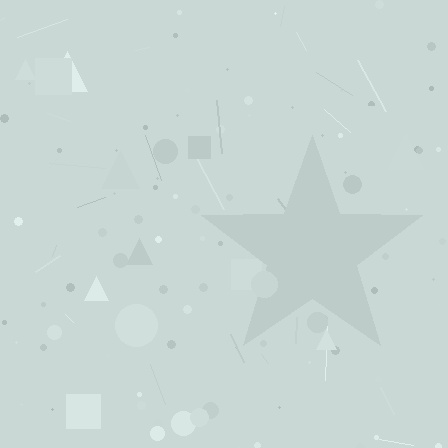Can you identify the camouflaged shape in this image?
The camouflaged shape is a star.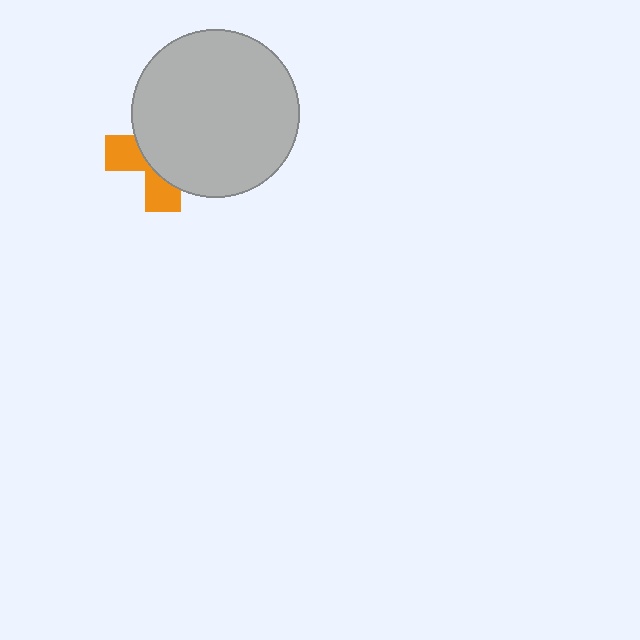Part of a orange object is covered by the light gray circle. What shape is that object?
It is a cross.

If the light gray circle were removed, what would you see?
You would see the complete orange cross.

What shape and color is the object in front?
The object in front is a light gray circle.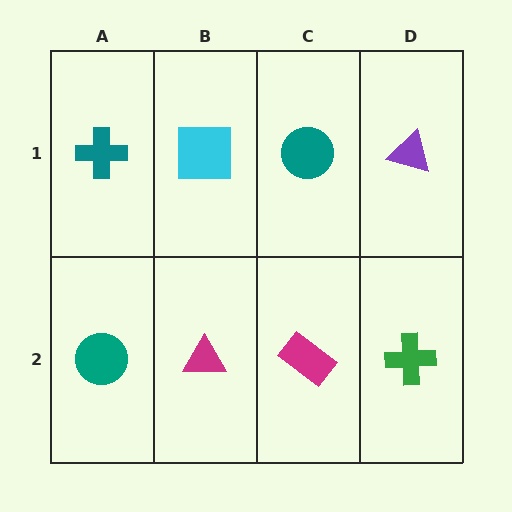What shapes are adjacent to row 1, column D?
A green cross (row 2, column D), a teal circle (row 1, column C).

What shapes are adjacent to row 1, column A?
A teal circle (row 2, column A), a cyan square (row 1, column B).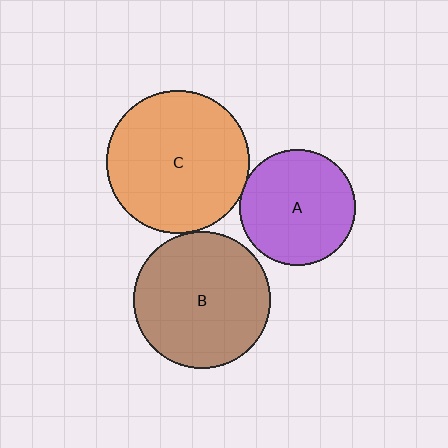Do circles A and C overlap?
Yes.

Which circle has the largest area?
Circle C (orange).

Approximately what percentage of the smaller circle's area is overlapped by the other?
Approximately 5%.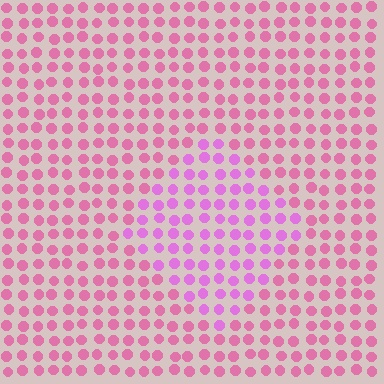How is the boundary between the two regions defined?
The boundary is defined purely by a slight shift in hue (about 29 degrees). Spacing, size, and orientation are identical on both sides.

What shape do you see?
I see a diamond.